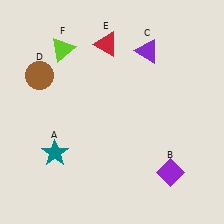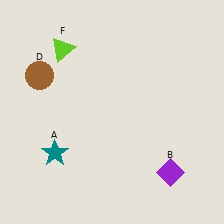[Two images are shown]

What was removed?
The purple triangle (C), the red triangle (E) were removed in Image 2.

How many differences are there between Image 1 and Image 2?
There are 2 differences between the two images.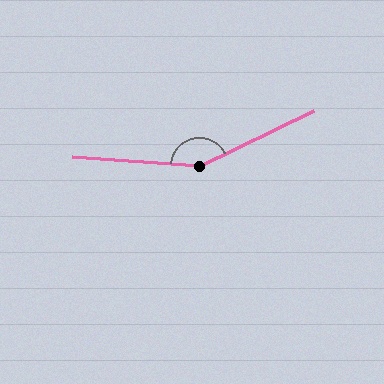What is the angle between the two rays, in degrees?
Approximately 150 degrees.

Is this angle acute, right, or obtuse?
It is obtuse.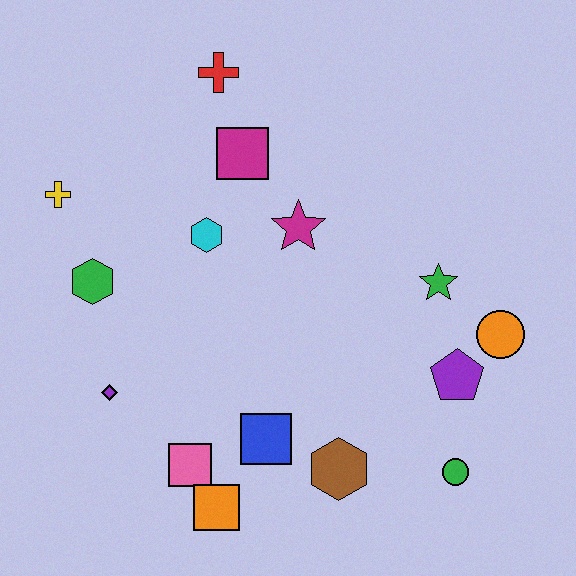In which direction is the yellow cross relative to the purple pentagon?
The yellow cross is to the left of the purple pentagon.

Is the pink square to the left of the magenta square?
Yes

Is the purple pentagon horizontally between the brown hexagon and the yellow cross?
No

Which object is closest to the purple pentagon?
The orange circle is closest to the purple pentagon.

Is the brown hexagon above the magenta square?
No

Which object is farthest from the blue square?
The red cross is farthest from the blue square.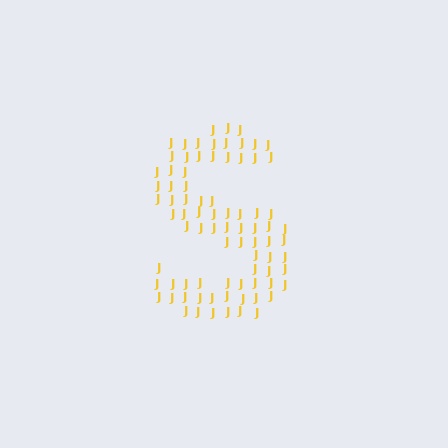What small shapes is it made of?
It is made of small letter J's.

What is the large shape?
The large shape is the letter S.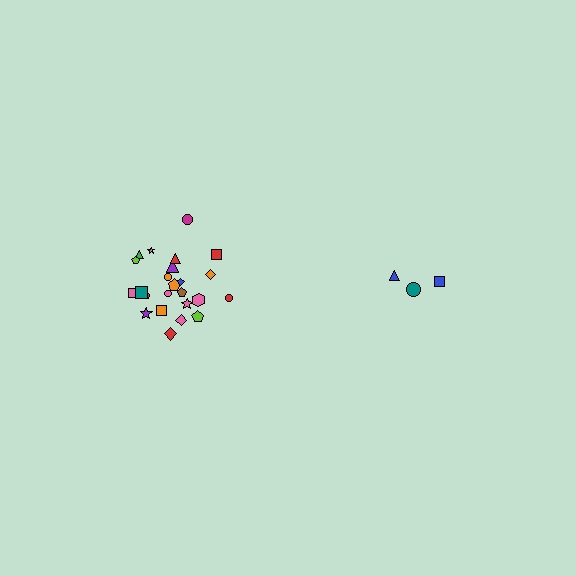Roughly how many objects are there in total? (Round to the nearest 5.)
Roughly 30 objects in total.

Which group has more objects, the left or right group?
The left group.